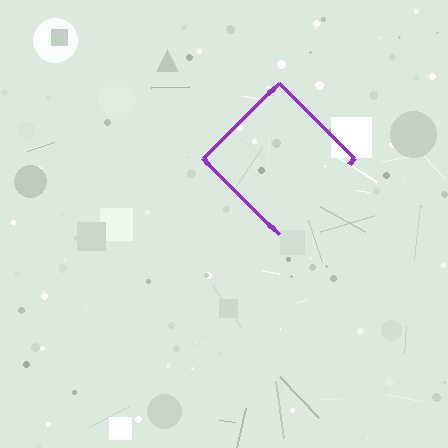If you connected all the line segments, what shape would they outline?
They would outline a diamond.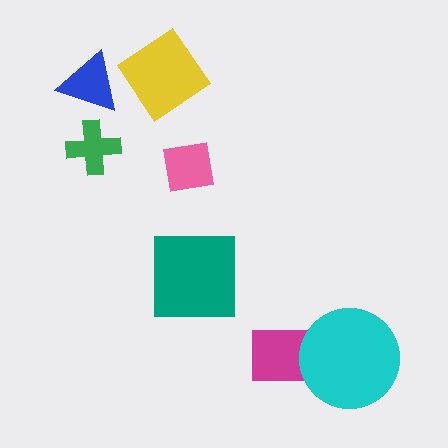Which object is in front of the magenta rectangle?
The cyan circle is in front of the magenta rectangle.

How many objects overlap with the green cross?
0 objects overlap with the green cross.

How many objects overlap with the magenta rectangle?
1 object overlaps with the magenta rectangle.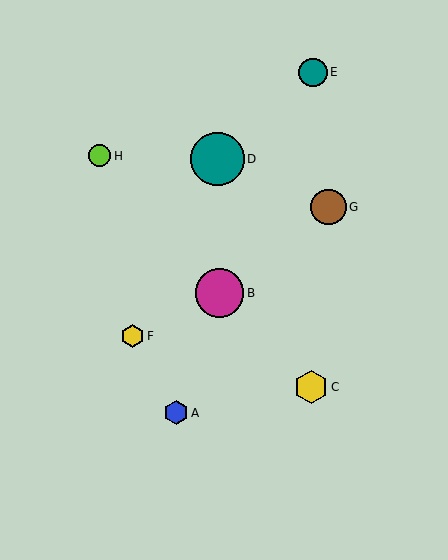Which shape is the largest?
The teal circle (labeled D) is the largest.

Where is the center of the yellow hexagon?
The center of the yellow hexagon is at (311, 387).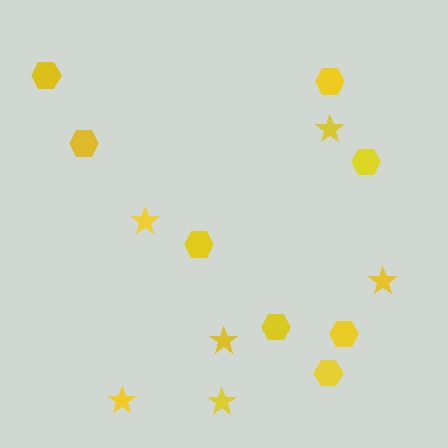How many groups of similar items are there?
There are 2 groups: one group of stars (6) and one group of hexagons (8).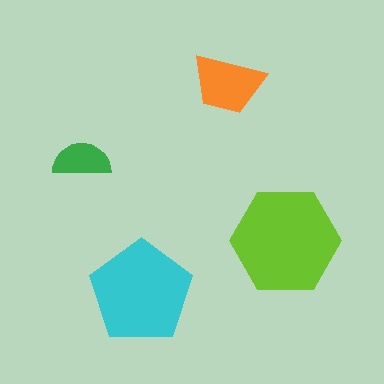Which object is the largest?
The lime hexagon.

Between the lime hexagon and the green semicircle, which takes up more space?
The lime hexagon.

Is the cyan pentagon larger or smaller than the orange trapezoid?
Larger.